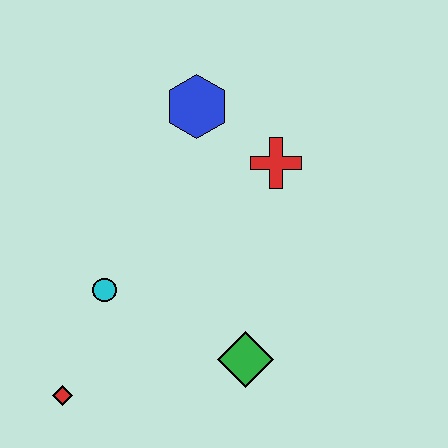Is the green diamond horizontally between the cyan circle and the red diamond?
No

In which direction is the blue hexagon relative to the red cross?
The blue hexagon is to the left of the red cross.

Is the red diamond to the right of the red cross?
No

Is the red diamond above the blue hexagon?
No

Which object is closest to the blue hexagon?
The red cross is closest to the blue hexagon.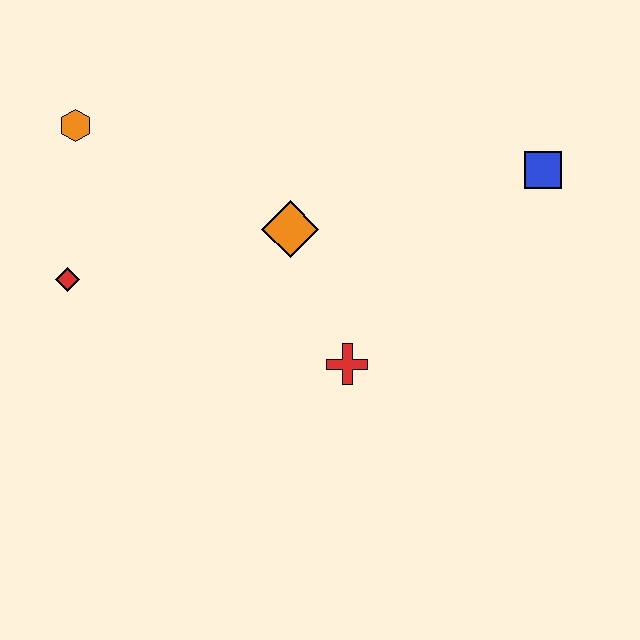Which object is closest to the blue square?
The orange diamond is closest to the blue square.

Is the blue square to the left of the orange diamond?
No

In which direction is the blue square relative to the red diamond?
The blue square is to the right of the red diamond.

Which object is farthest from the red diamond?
The blue square is farthest from the red diamond.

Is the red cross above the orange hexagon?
No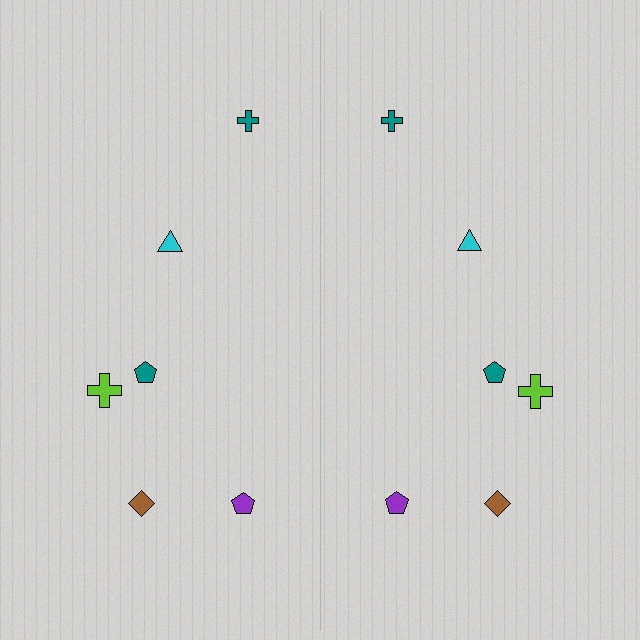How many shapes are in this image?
There are 12 shapes in this image.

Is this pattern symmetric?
Yes, this pattern has bilateral (reflection) symmetry.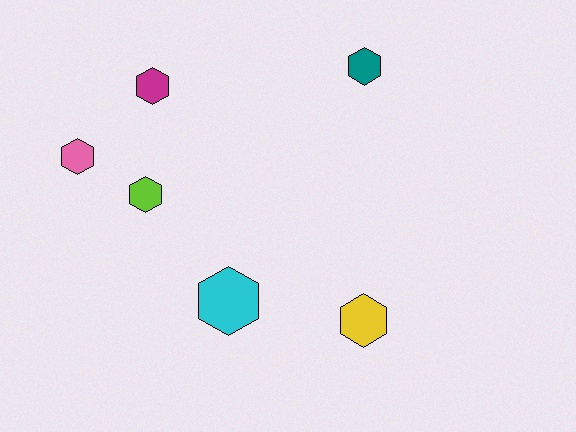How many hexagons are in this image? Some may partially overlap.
There are 6 hexagons.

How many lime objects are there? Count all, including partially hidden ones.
There is 1 lime object.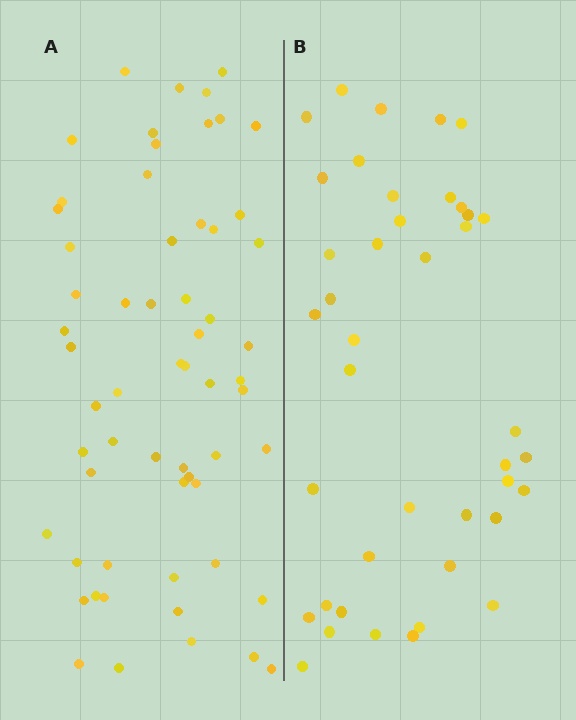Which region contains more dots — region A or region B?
Region A (the left region) has more dots.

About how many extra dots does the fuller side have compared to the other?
Region A has approximately 20 more dots than region B.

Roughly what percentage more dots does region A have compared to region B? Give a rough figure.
About 45% more.